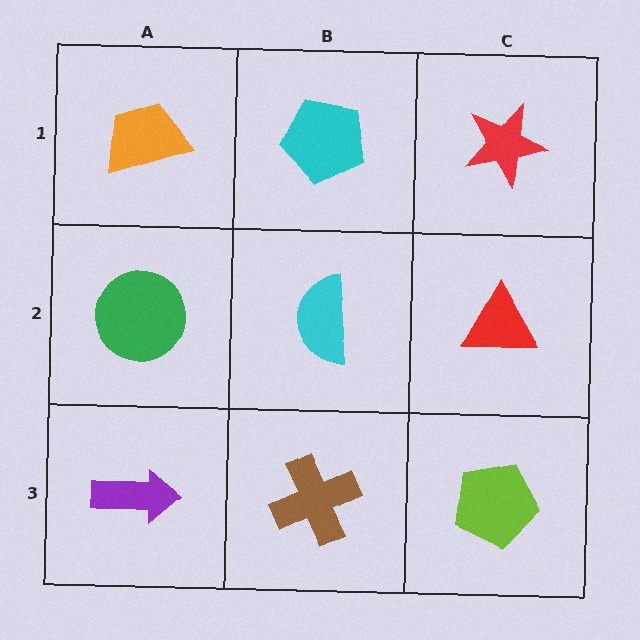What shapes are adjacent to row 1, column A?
A green circle (row 2, column A), a cyan pentagon (row 1, column B).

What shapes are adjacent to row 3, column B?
A cyan semicircle (row 2, column B), a purple arrow (row 3, column A), a lime pentagon (row 3, column C).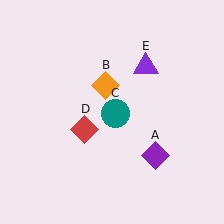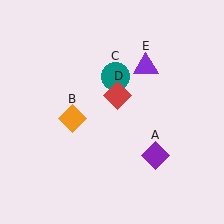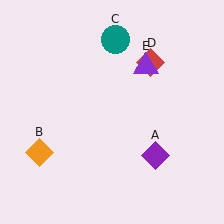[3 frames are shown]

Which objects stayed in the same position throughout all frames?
Purple diamond (object A) and purple triangle (object E) remained stationary.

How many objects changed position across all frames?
3 objects changed position: orange diamond (object B), teal circle (object C), red diamond (object D).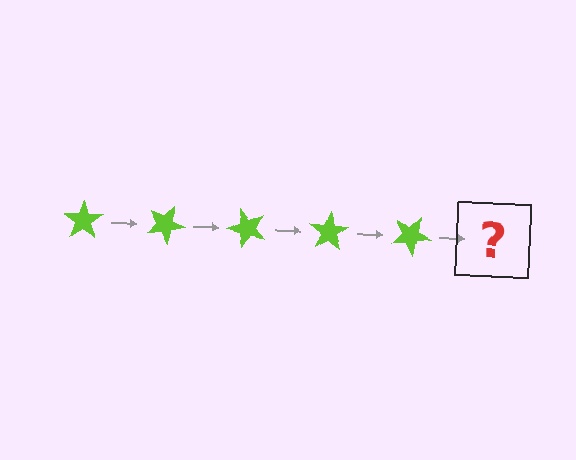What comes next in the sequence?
The next element should be a lime star rotated 125 degrees.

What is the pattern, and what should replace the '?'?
The pattern is that the star rotates 25 degrees each step. The '?' should be a lime star rotated 125 degrees.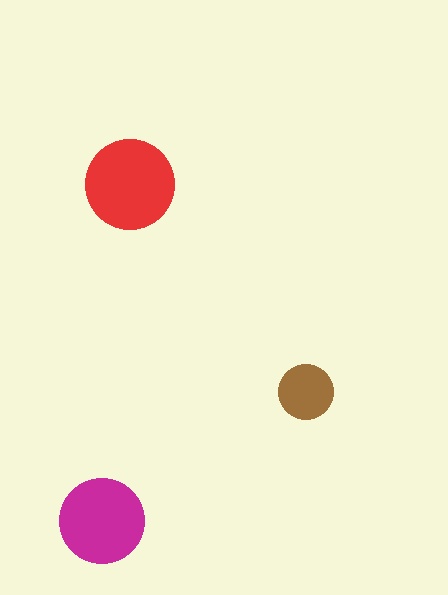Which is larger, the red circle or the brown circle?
The red one.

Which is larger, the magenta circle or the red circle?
The red one.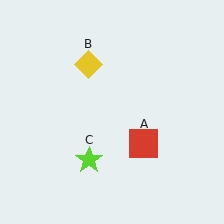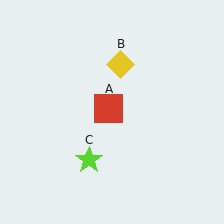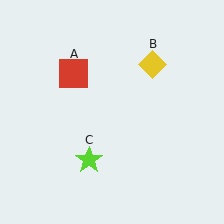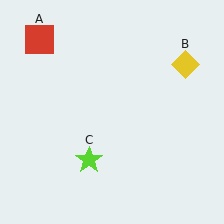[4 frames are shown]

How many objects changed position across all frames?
2 objects changed position: red square (object A), yellow diamond (object B).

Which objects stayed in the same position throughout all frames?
Lime star (object C) remained stationary.